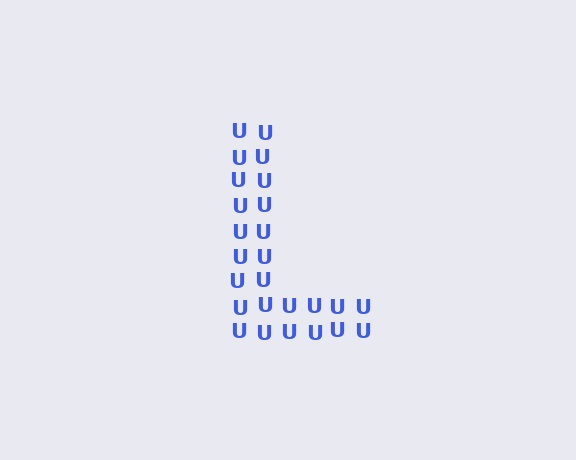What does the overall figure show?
The overall figure shows the letter L.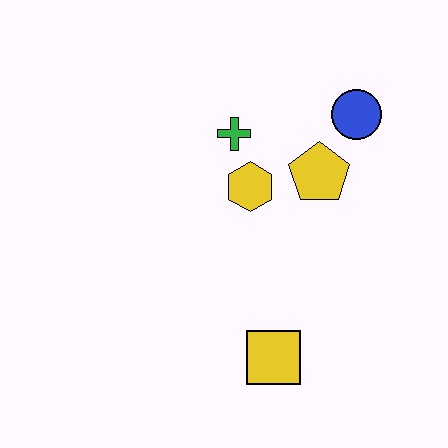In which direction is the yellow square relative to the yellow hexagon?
The yellow square is below the yellow hexagon.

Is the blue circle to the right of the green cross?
Yes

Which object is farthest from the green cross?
The yellow square is farthest from the green cross.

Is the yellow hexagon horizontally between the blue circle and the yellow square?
No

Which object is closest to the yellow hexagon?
The green cross is closest to the yellow hexagon.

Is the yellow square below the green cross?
Yes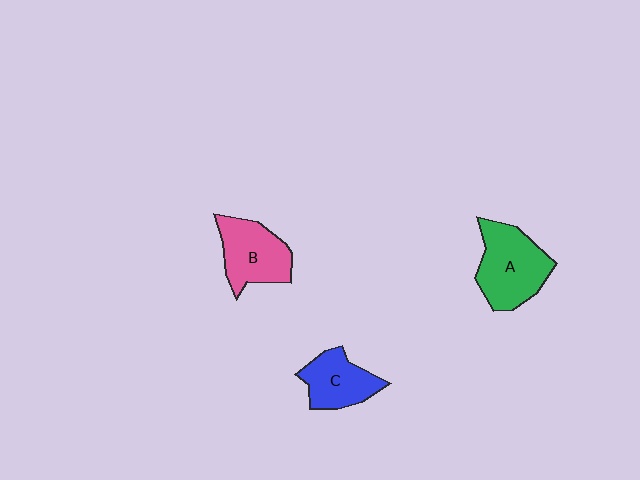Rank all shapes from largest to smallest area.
From largest to smallest: A (green), B (pink), C (blue).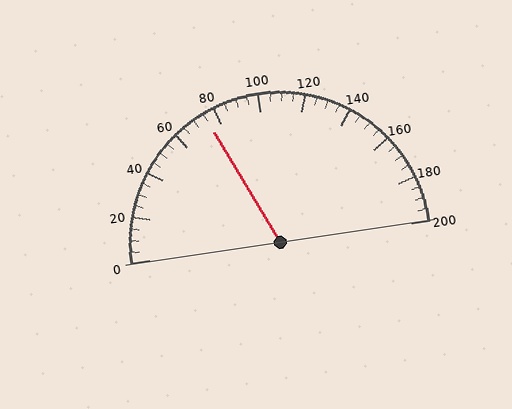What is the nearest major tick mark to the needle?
The nearest major tick mark is 80.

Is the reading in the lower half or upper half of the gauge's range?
The reading is in the lower half of the range (0 to 200).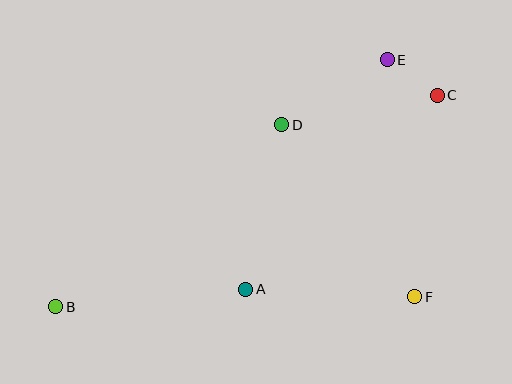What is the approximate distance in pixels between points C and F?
The distance between C and F is approximately 203 pixels.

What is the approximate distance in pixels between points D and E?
The distance between D and E is approximately 124 pixels.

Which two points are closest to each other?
Points C and E are closest to each other.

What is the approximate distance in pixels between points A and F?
The distance between A and F is approximately 169 pixels.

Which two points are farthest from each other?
Points B and C are farthest from each other.